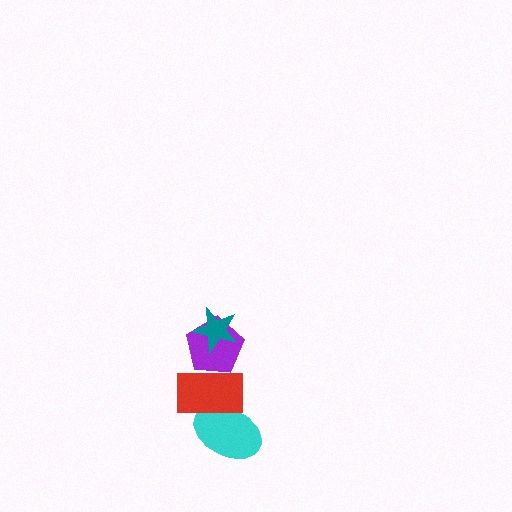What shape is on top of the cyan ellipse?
The red rectangle is on top of the cyan ellipse.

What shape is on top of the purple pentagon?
The teal star is on top of the purple pentagon.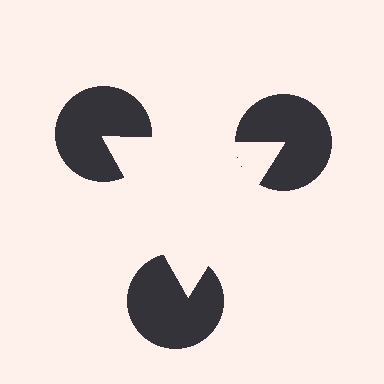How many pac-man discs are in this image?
There are 3 — one at each vertex of the illusory triangle.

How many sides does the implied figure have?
3 sides.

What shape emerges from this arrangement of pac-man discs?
An illusory triangle — its edges are inferred from the aligned wedge cuts in the pac-man discs, not physically drawn.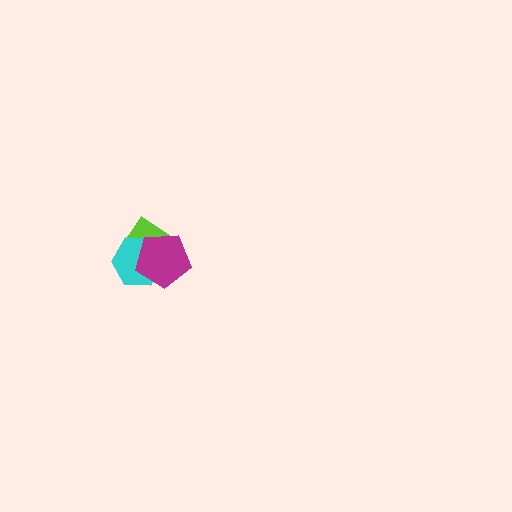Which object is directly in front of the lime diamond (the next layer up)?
The cyan hexagon is directly in front of the lime diamond.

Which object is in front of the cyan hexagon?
The magenta pentagon is in front of the cyan hexagon.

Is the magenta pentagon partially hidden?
No, no other shape covers it.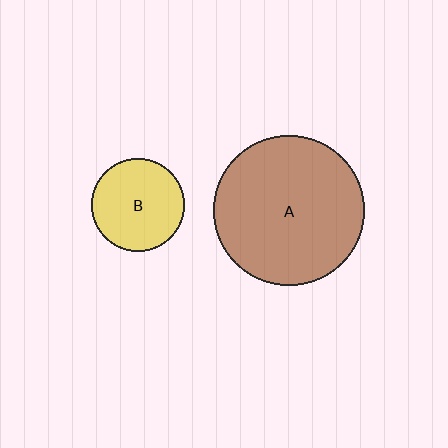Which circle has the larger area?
Circle A (brown).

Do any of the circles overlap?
No, none of the circles overlap.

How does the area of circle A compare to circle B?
Approximately 2.6 times.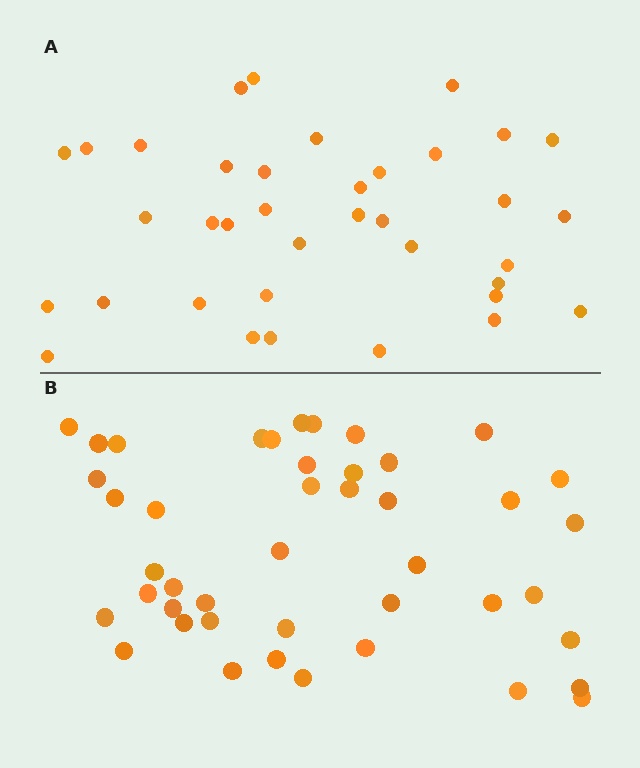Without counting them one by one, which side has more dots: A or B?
Region B (the bottom region) has more dots.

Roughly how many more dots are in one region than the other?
Region B has roughly 8 or so more dots than region A.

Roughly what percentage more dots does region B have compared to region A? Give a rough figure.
About 20% more.